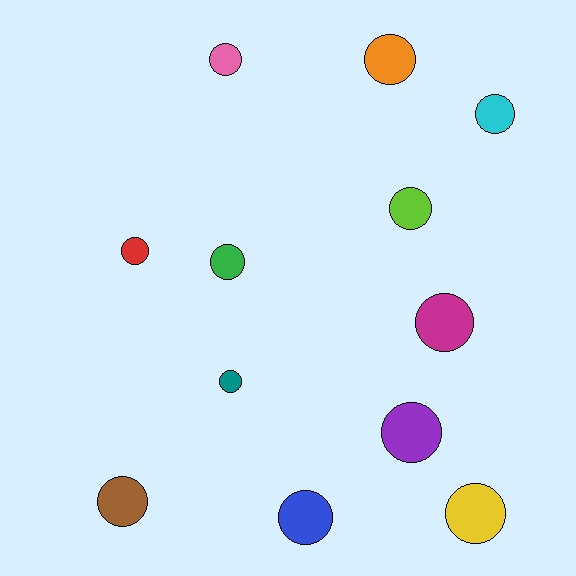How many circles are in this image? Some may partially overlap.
There are 12 circles.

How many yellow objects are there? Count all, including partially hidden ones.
There is 1 yellow object.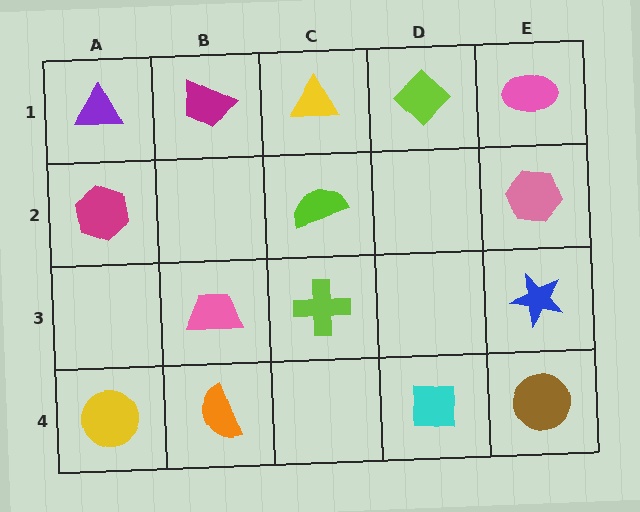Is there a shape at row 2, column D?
No, that cell is empty.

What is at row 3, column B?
A pink trapezoid.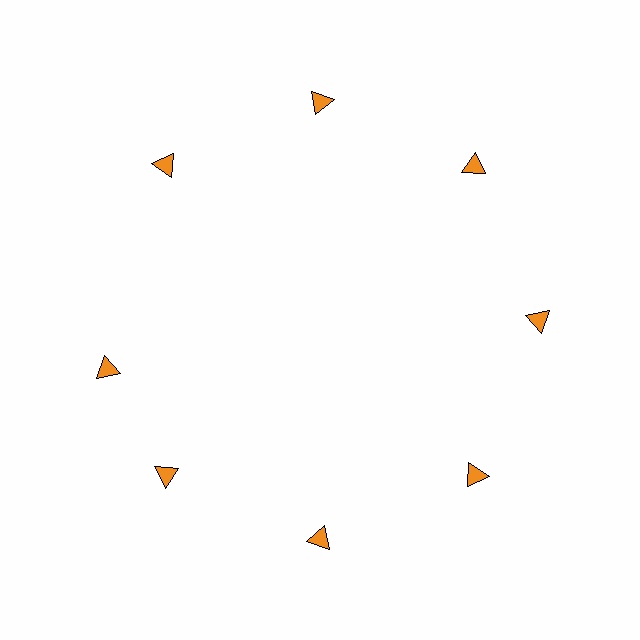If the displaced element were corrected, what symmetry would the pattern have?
It would have 8-fold rotational symmetry — the pattern would map onto itself every 45 degrees.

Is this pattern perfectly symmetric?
No. The 8 orange triangles are arranged in a ring, but one element near the 9 o'clock position is rotated out of alignment along the ring, breaking the 8-fold rotational symmetry.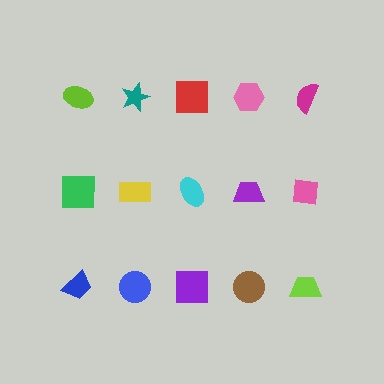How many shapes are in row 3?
5 shapes.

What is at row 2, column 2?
A yellow rectangle.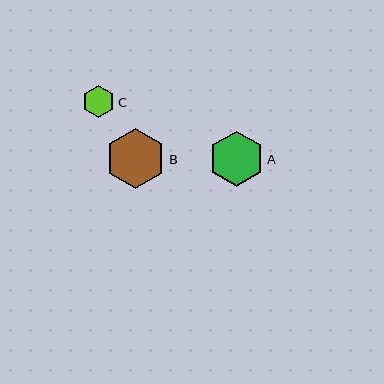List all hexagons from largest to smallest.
From largest to smallest: B, A, C.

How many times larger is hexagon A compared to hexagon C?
Hexagon A is approximately 1.7 times the size of hexagon C.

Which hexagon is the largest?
Hexagon B is the largest with a size of approximately 60 pixels.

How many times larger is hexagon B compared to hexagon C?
Hexagon B is approximately 1.9 times the size of hexagon C.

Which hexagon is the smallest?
Hexagon C is the smallest with a size of approximately 32 pixels.